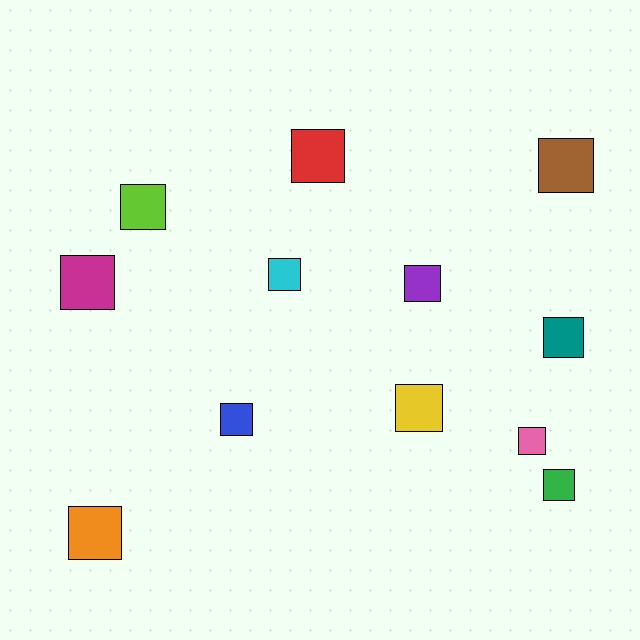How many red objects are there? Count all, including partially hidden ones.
There is 1 red object.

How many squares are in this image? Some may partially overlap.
There are 12 squares.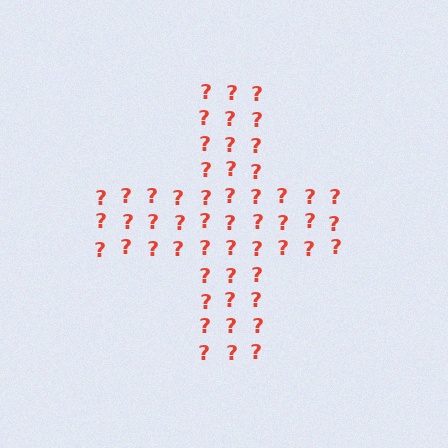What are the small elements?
The small elements are question marks.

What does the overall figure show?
The overall figure shows a cross.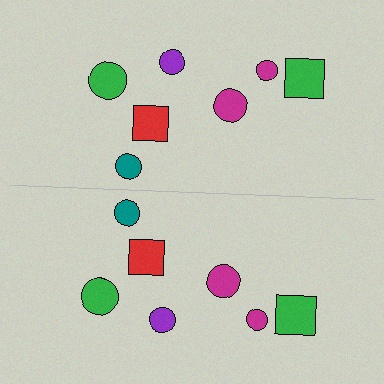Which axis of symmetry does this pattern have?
The pattern has a horizontal axis of symmetry running through the center of the image.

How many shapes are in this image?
There are 14 shapes in this image.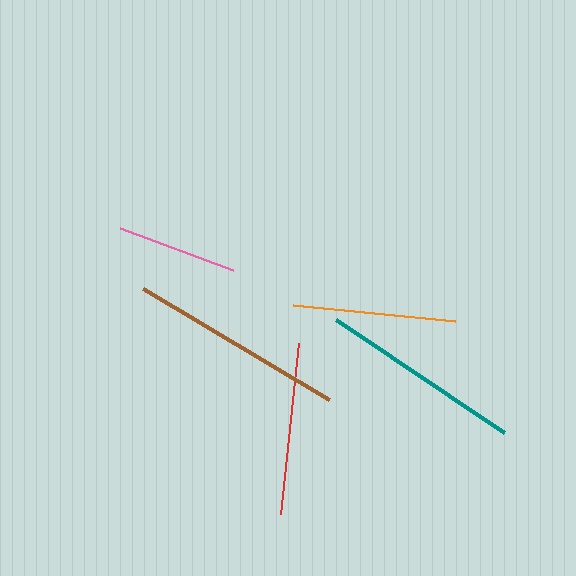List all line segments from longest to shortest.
From longest to shortest: brown, teal, red, orange, pink.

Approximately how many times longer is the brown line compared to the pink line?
The brown line is approximately 1.8 times the length of the pink line.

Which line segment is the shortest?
The pink line is the shortest at approximately 121 pixels.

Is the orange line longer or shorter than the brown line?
The brown line is longer than the orange line.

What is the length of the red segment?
The red segment is approximately 172 pixels long.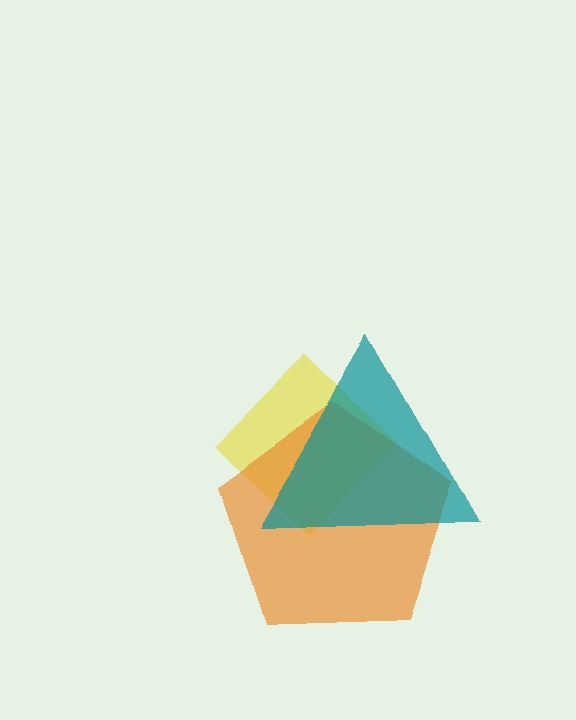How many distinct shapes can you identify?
There are 3 distinct shapes: a yellow diamond, an orange pentagon, a teal triangle.